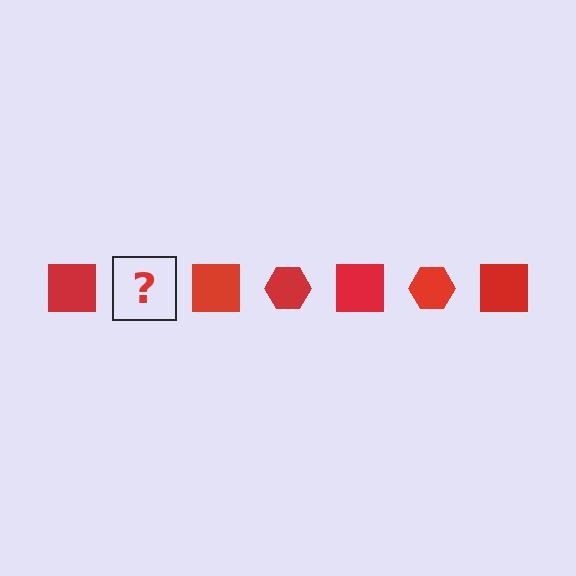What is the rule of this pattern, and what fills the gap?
The rule is that the pattern cycles through square, hexagon shapes in red. The gap should be filled with a red hexagon.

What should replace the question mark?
The question mark should be replaced with a red hexagon.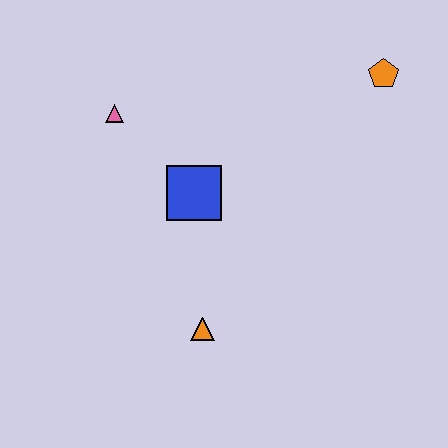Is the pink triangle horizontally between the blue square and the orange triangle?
No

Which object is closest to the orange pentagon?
The blue square is closest to the orange pentagon.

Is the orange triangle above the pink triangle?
No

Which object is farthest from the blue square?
The orange pentagon is farthest from the blue square.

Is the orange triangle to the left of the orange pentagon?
Yes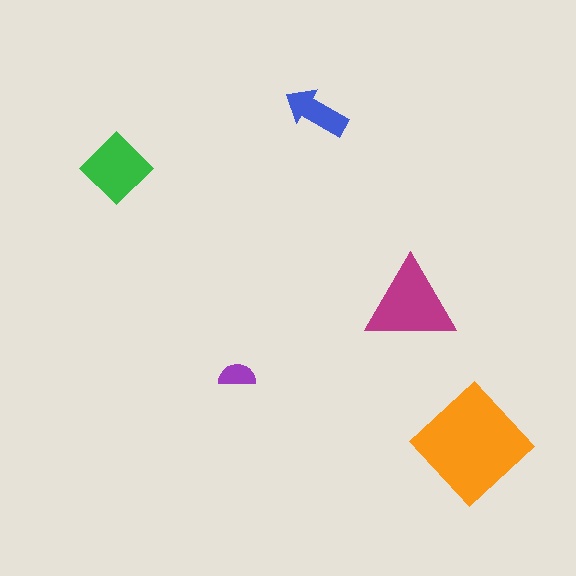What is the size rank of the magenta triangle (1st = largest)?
2nd.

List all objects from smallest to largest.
The purple semicircle, the blue arrow, the green diamond, the magenta triangle, the orange diamond.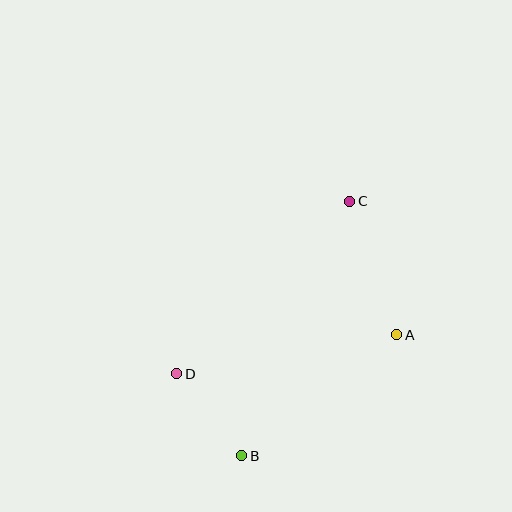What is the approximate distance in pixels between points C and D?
The distance between C and D is approximately 244 pixels.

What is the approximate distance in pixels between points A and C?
The distance between A and C is approximately 141 pixels.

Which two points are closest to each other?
Points B and D are closest to each other.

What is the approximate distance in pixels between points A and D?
The distance between A and D is approximately 223 pixels.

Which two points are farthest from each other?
Points B and C are farthest from each other.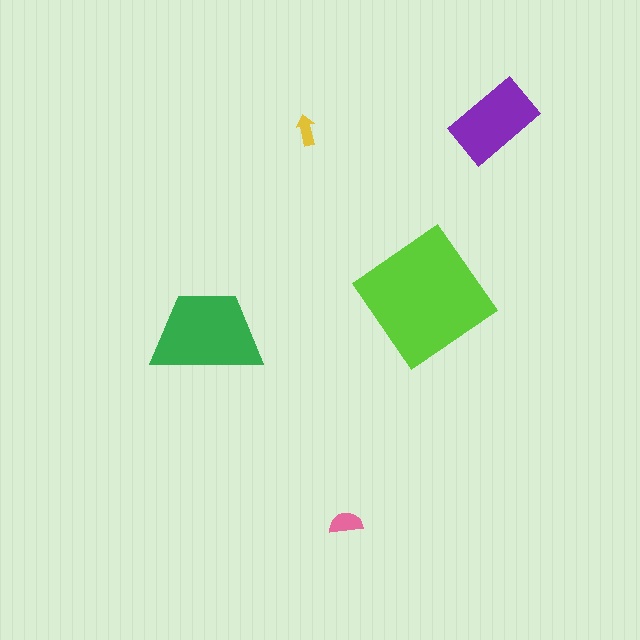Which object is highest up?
The purple rectangle is topmost.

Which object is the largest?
The lime diamond.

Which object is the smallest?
The yellow arrow.